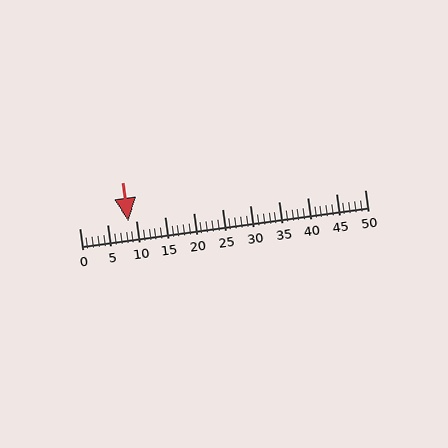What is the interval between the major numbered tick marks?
The major tick marks are spaced 5 units apart.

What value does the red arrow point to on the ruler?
The red arrow points to approximately 9.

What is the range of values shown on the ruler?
The ruler shows values from 0 to 50.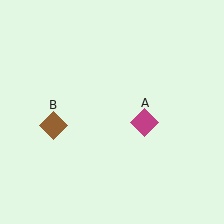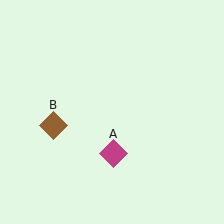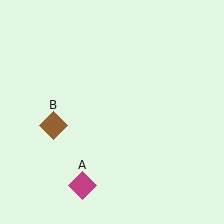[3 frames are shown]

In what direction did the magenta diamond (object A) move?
The magenta diamond (object A) moved down and to the left.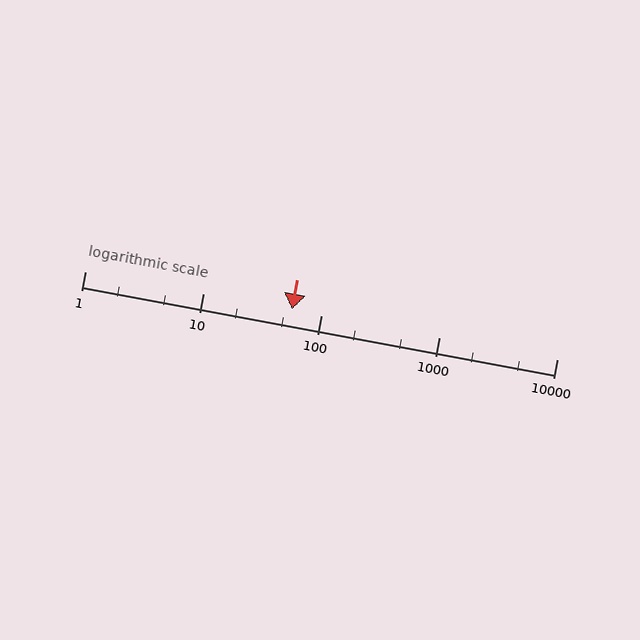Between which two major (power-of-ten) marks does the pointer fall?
The pointer is between 10 and 100.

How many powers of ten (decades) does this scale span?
The scale spans 4 decades, from 1 to 10000.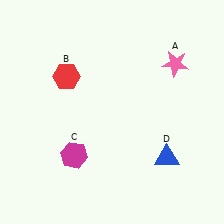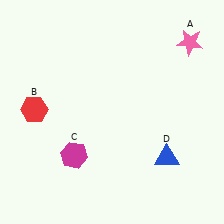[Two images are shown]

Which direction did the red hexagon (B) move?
The red hexagon (B) moved down.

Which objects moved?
The objects that moved are: the pink star (A), the red hexagon (B).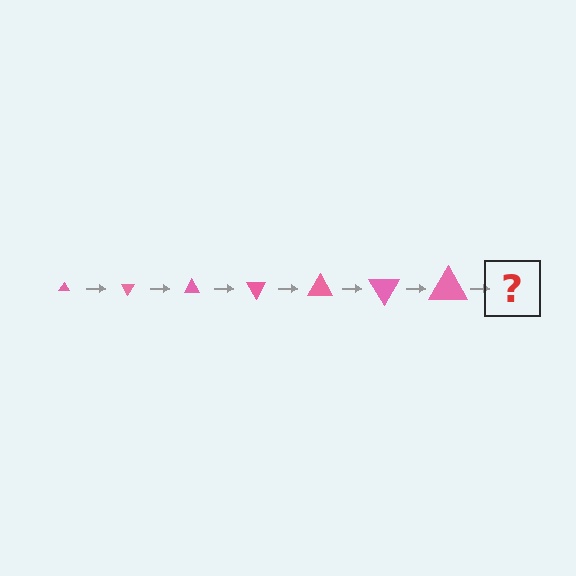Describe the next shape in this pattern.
It should be a triangle, larger than the previous one and rotated 420 degrees from the start.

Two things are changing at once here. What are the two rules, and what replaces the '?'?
The two rules are that the triangle grows larger each step and it rotates 60 degrees each step. The '?' should be a triangle, larger than the previous one and rotated 420 degrees from the start.